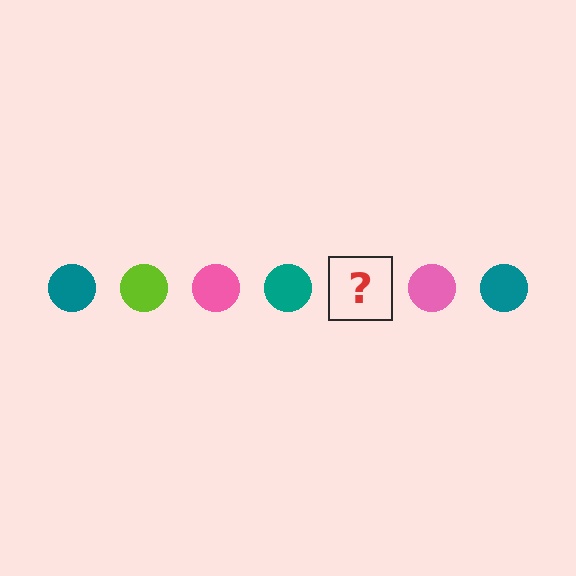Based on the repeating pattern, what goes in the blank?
The blank should be a lime circle.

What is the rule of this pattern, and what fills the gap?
The rule is that the pattern cycles through teal, lime, pink circles. The gap should be filled with a lime circle.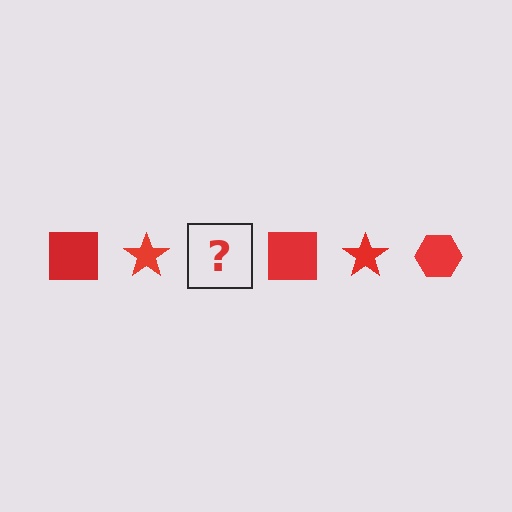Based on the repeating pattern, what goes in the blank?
The blank should be a red hexagon.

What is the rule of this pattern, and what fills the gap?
The rule is that the pattern cycles through square, star, hexagon shapes in red. The gap should be filled with a red hexagon.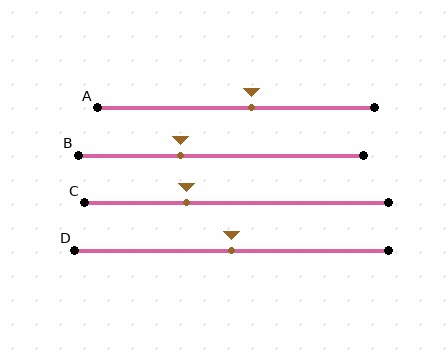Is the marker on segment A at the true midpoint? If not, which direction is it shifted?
No, the marker on segment A is shifted to the right by about 6% of the segment length.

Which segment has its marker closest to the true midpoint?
Segment D has its marker closest to the true midpoint.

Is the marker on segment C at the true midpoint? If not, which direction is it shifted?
No, the marker on segment C is shifted to the left by about 16% of the segment length.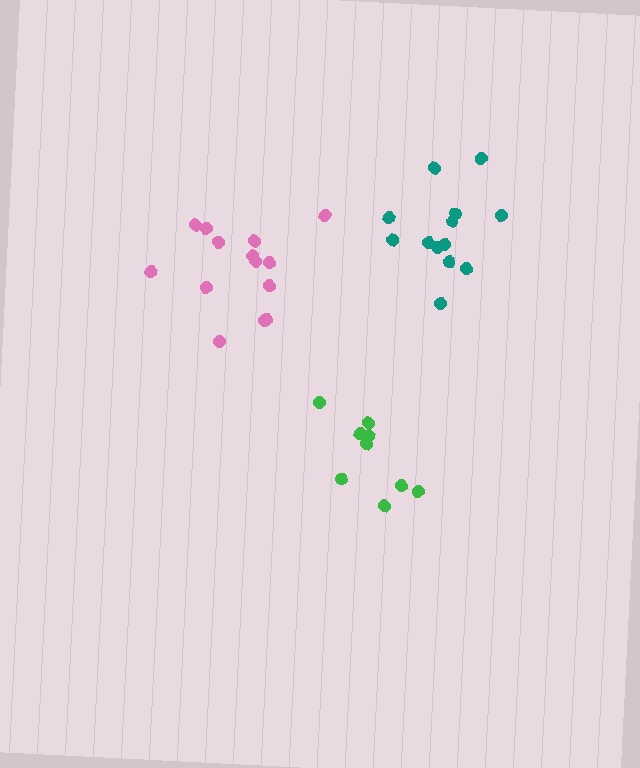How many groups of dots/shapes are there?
There are 3 groups.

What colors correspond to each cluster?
The clusters are colored: green, teal, pink.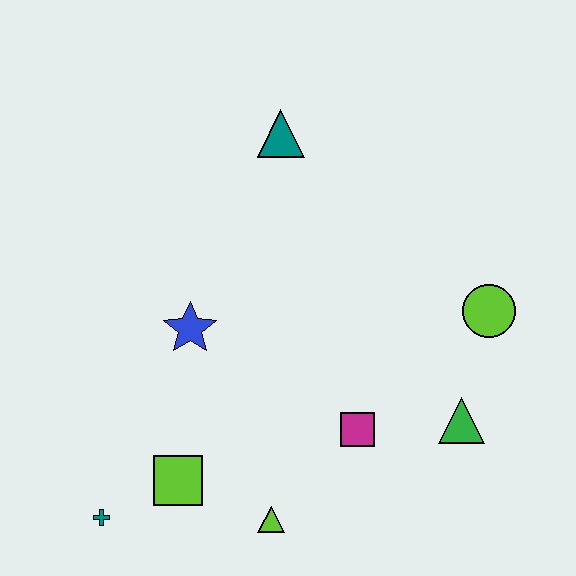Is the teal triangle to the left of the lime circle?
Yes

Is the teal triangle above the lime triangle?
Yes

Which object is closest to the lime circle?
The green triangle is closest to the lime circle.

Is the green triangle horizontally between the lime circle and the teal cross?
Yes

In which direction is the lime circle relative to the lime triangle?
The lime circle is to the right of the lime triangle.